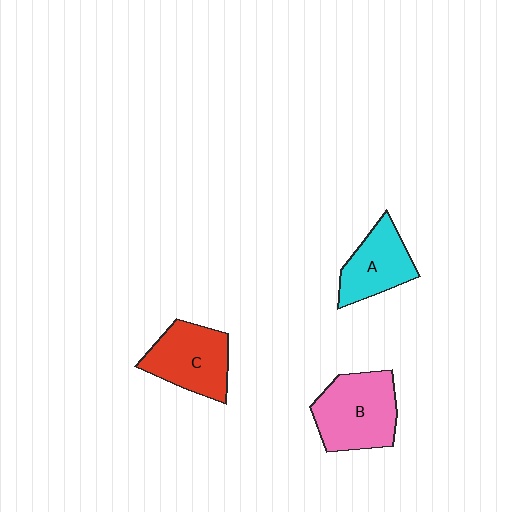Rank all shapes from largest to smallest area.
From largest to smallest: B (pink), C (red), A (cyan).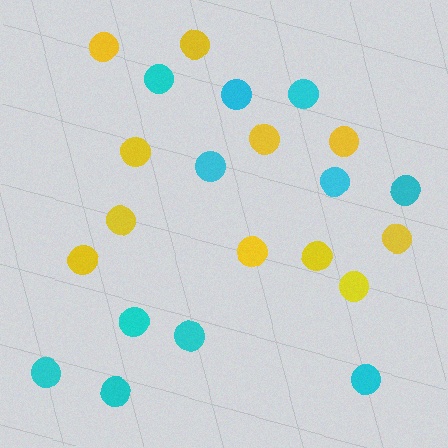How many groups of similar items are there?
There are 2 groups: one group of cyan circles (11) and one group of yellow circles (11).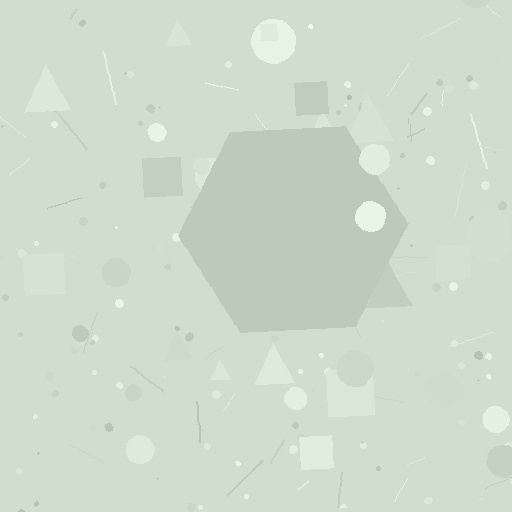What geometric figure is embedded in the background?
A hexagon is embedded in the background.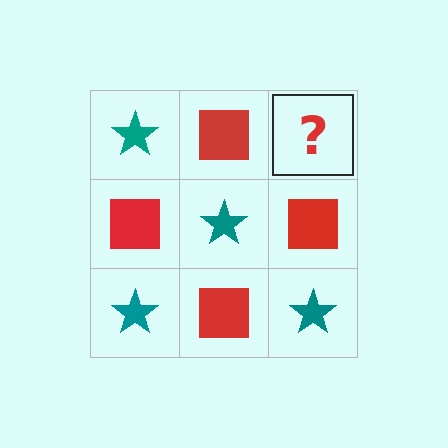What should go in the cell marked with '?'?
The missing cell should contain a teal star.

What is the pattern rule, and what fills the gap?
The rule is that it alternates teal star and red square in a checkerboard pattern. The gap should be filled with a teal star.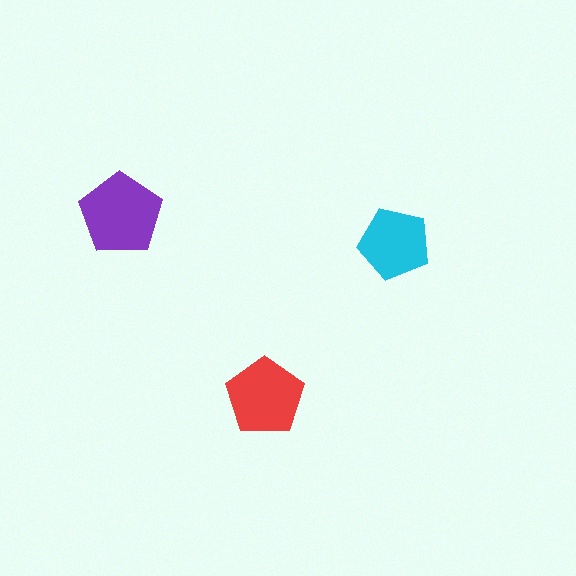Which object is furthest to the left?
The purple pentagon is leftmost.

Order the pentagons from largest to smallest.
the purple one, the red one, the cyan one.